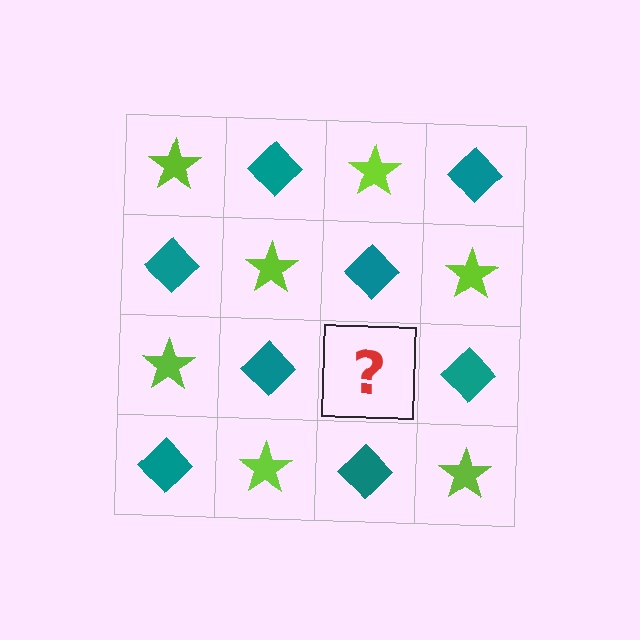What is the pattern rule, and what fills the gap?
The rule is that it alternates lime star and teal diamond in a checkerboard pattern. The gap should be filled with a lime star.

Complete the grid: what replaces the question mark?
The question mark should be replaced with a lime star.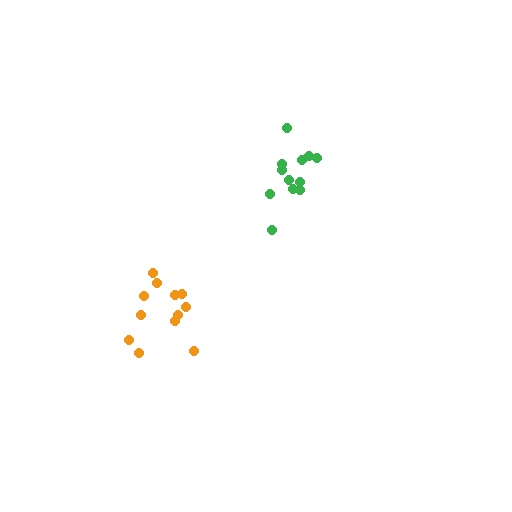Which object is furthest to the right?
The green cluster is rightmost.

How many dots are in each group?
Group 1: 12 dots, Group 2: 12 dots (24 total).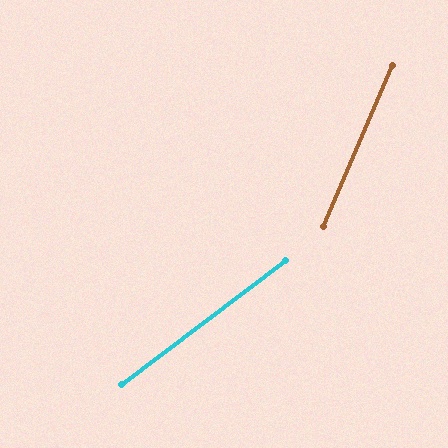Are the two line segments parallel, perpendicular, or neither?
Neither parallel nor perpendicular — they differ by about 30°.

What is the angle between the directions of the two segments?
Approximately 30 degrees.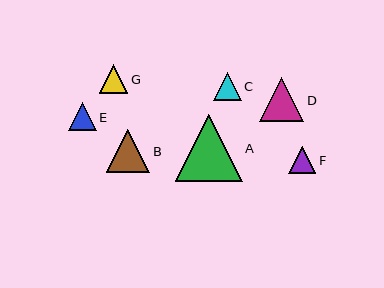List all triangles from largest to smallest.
From largest to smallest: A, D, B, G, C, E, F.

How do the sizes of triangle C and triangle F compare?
Triangle C and triangle F are approximately the same size.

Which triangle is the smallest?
Triangle F is the smallest with a size of approximately 27 pixels.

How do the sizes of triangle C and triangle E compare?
Triangle C and triangle E are approximately the same size.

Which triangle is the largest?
Triangle A is the largest with a size of approximately 67 pixels.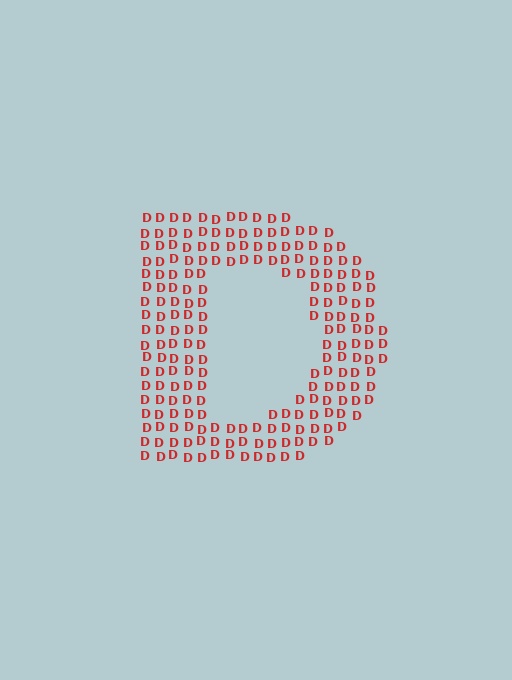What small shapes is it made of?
It is made of small letter D's.